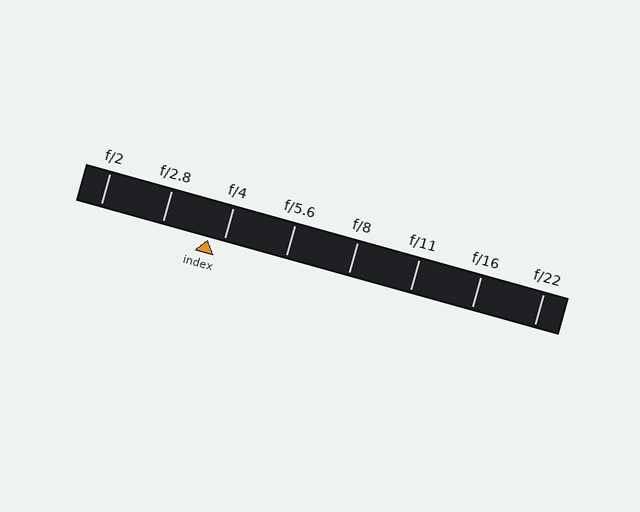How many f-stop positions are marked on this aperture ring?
There are 8 f-stop positions marked.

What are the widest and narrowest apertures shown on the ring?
The widest aperture shown is f/2 and the narrowest is f/22.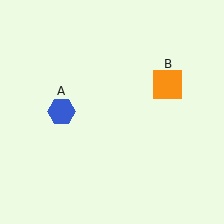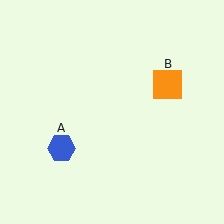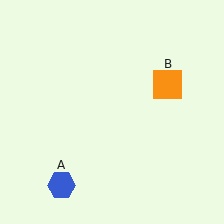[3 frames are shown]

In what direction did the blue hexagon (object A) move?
The blue hexagon (object A) moved down.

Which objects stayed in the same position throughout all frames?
Orange square (object B) remained stationary.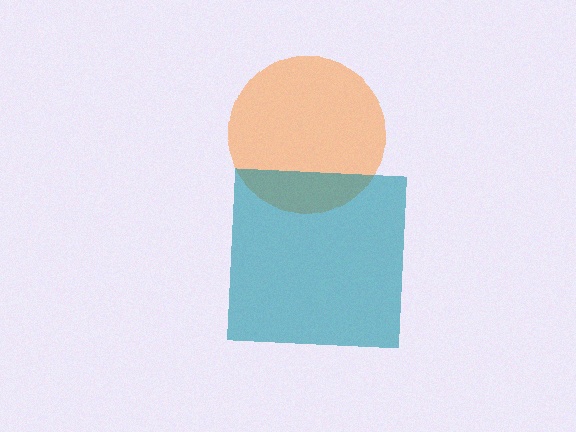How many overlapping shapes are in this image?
There are 2 overlapping shapes in the image.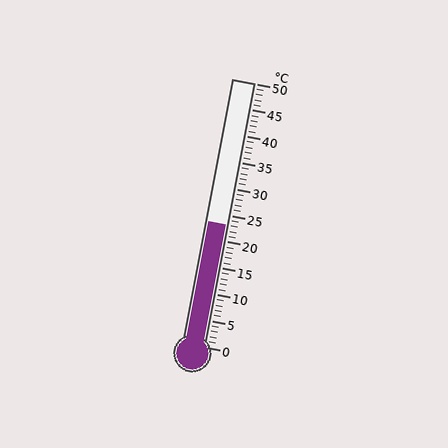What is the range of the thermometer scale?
The thermometer scale ranges from 0°C to 50°C.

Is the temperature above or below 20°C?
The temperature is above 20°C.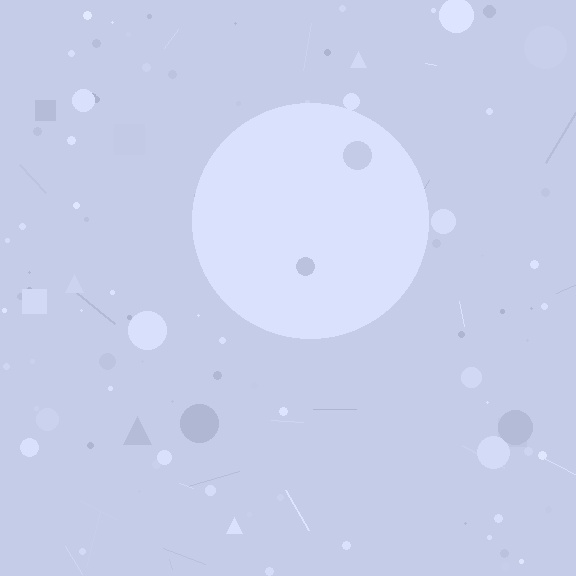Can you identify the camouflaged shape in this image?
The camouflaged shape is a circle.